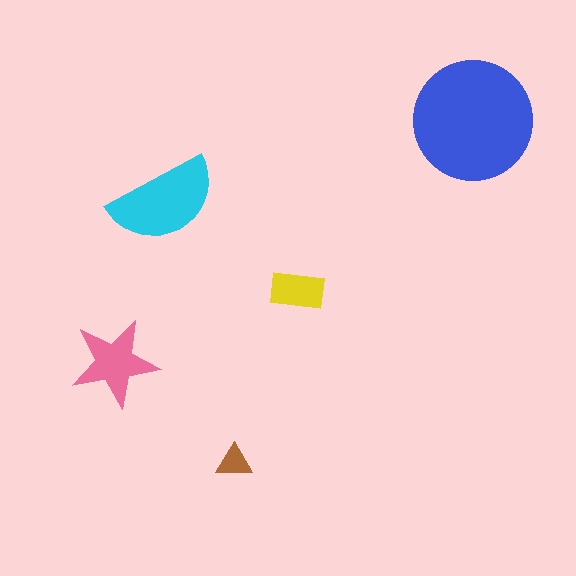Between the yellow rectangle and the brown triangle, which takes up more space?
The yellow rectangle.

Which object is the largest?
The blue circle.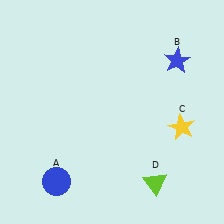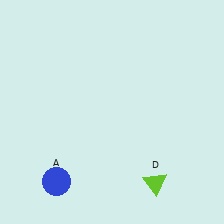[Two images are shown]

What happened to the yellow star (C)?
The yellow star (C) was removed in Image 2. It was in the bottom-right area of Image 1.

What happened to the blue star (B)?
The blue star (B) was removed in Image 2. It was in the top-right area of Image 1.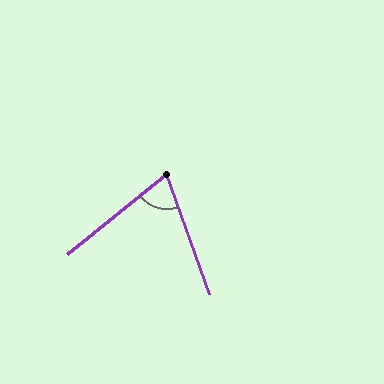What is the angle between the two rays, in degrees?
Approximately 71 degrees.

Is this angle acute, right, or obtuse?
It is acute.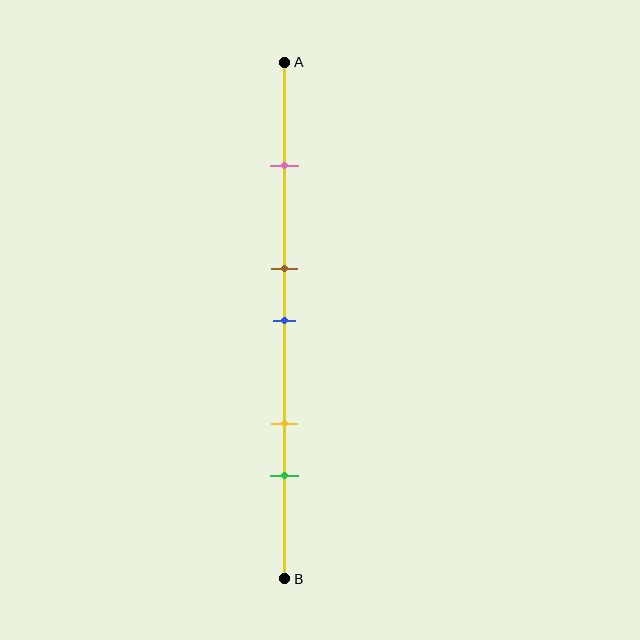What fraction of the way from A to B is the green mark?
The green mark is approximately 80% (0.8) of the way from A to B.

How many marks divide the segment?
There are 5 marks dividing the segment.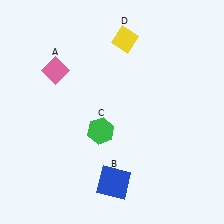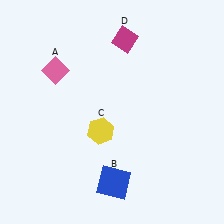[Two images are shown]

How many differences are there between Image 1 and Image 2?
There are 2 differences between the two images.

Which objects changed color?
C changed from green to yellow. D changed from yellow to magenta.